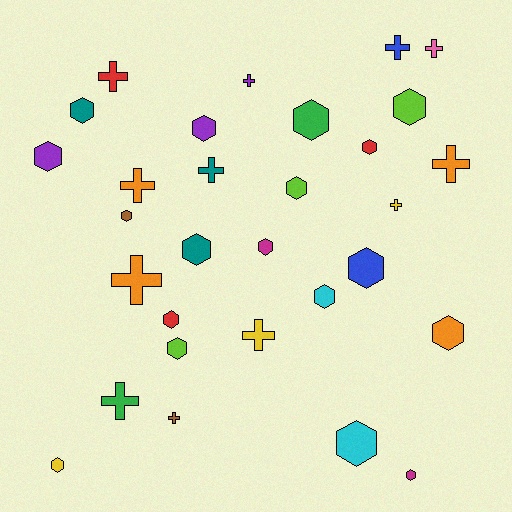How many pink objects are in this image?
There is 1 pink object.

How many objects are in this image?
There are 30 objects.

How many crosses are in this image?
There are 12 crosses.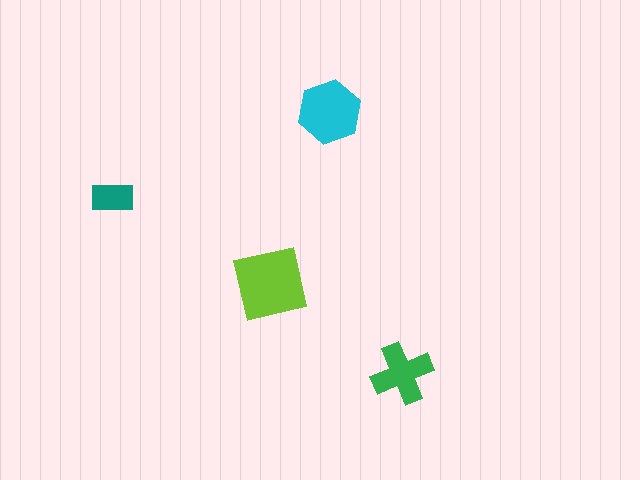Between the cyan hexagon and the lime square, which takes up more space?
The lime square.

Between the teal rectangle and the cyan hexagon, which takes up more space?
The cyan hexagon.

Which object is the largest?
The lime square.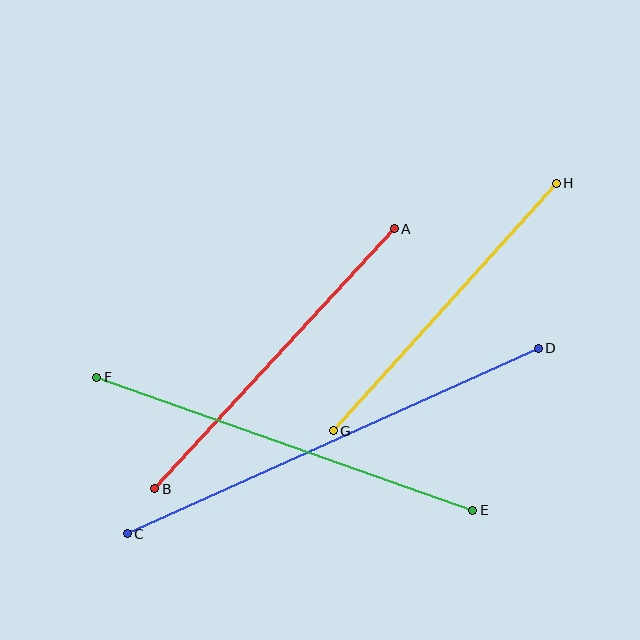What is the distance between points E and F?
The distance is approximately 399 pixels.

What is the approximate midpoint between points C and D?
The midpoint is at approximately (333, 441) pixels.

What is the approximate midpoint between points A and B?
The midpoint is at approximately (275, 359) pixels.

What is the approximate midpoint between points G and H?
The midpoint is at approximately (445, 307) pixels.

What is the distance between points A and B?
The distance is approximately 353 pixels.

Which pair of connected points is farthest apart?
Points C and D are farthest apart.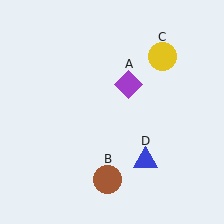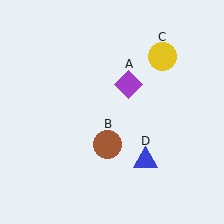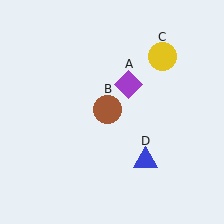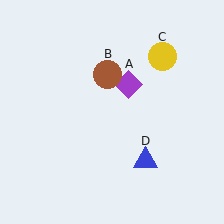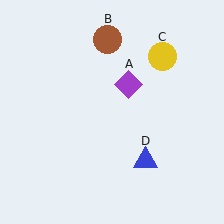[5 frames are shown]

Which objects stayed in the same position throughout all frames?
Purple diamond (object A) and yellow circle (object C) and blue triangle (object D) remained stationary.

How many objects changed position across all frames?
1 object changed position: brown circle (object B).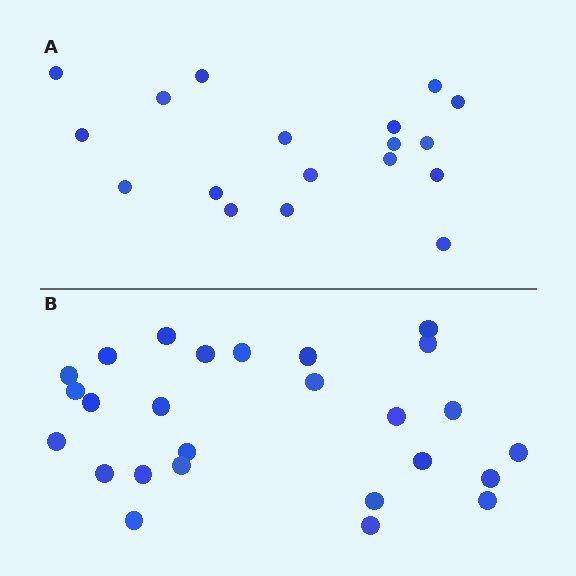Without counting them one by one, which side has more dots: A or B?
Region B (the bottom region) has more dots.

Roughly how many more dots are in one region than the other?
Region B has roughly 8 or so more dots than region A.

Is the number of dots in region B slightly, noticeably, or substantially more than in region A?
Region B has noticeably more, but not dramatically so. The ratio is roughly 1.4 to 1.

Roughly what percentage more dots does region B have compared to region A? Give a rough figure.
About 45% more.